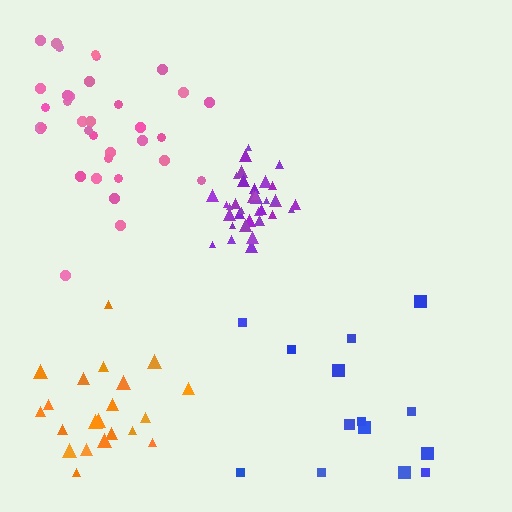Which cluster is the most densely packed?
Purple.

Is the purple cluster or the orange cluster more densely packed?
Purple.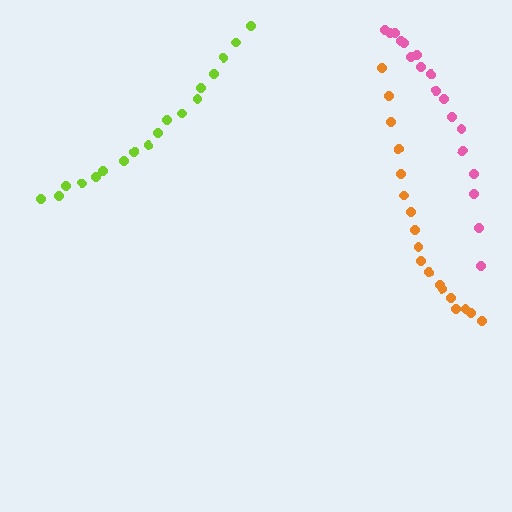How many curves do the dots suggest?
There are 3 distinct paths.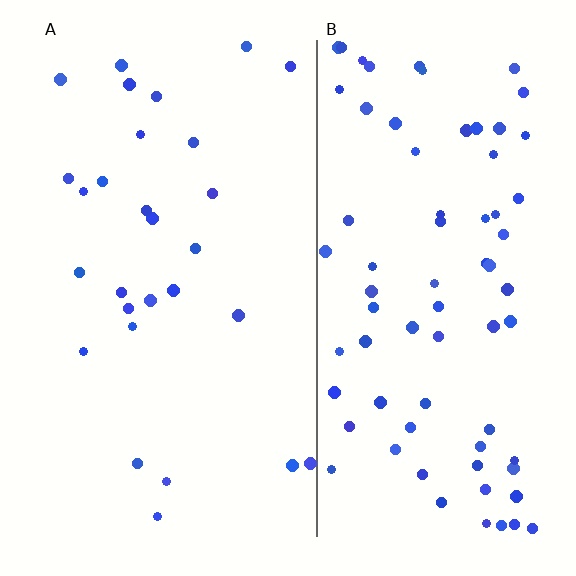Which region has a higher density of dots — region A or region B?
B (the right).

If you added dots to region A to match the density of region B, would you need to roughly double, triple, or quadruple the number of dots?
Approximately triple.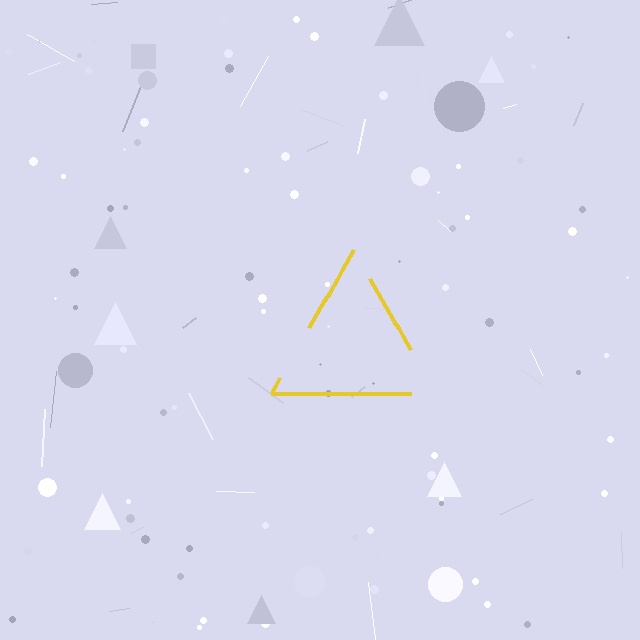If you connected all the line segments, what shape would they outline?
They would outline a triangle.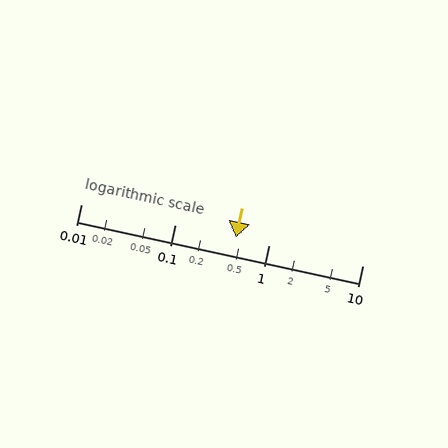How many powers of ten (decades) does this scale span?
The scale spans 3 decades, from 0.01 to 10.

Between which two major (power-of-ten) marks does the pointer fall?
The pointer is between 0.1 and 1.